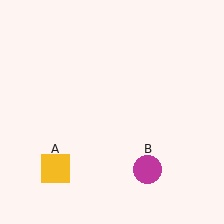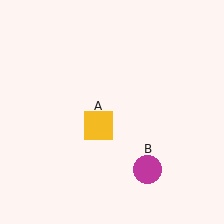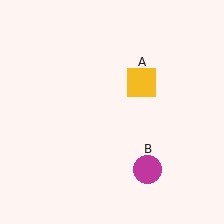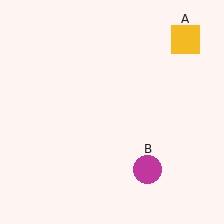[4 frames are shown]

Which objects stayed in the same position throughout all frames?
Magenta circle (object B) remained stationary.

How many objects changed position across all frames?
1 object changed position: yellow square (object A).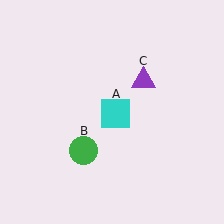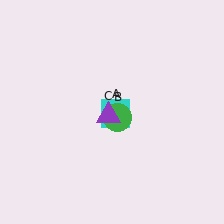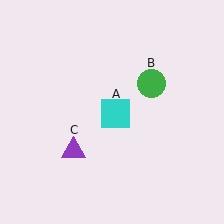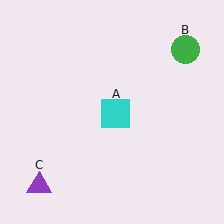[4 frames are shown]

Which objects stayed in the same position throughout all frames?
Cyan square (object A) remained stationary.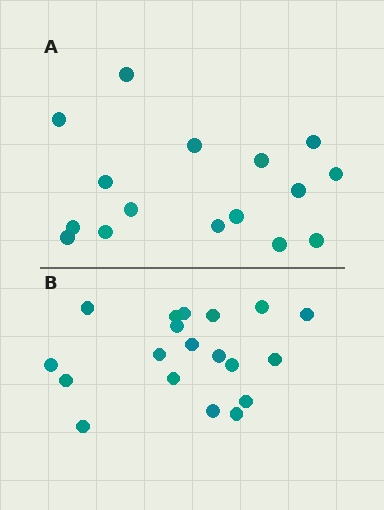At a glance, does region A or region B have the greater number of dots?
Region B (the bottom region) has more dots.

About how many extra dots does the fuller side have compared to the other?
Region B has just a few more — roughly 2 or 3 more dots than region A.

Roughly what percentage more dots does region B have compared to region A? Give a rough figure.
About 20% more.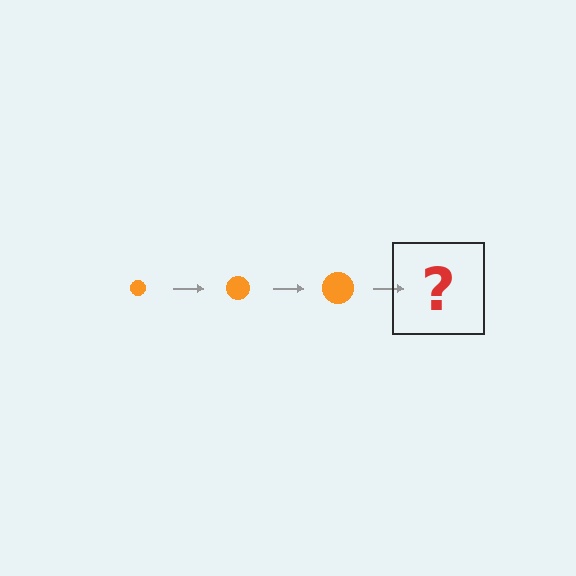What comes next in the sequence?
The next element should be an orange circle, larger than the previous one.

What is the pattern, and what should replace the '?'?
The pattern is that the circle gets progressively larger each step. The '?' should be an orange circle, larger than the previous one.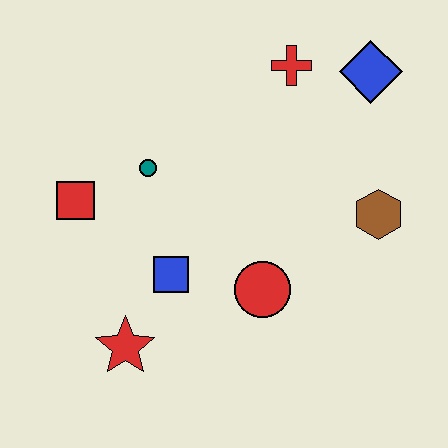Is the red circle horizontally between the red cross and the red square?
Yes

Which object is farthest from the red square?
The blue diamond is farthest from the red square.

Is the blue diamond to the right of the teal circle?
Yes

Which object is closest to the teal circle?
The red square is closest to the teal circle.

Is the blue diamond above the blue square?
Yes